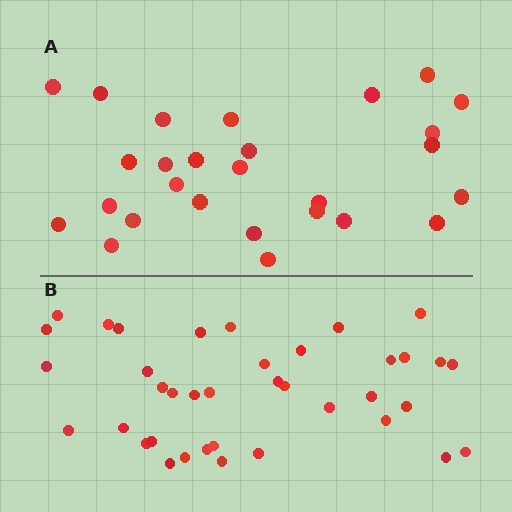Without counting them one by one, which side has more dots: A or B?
Region B (the bottom region) has more dots.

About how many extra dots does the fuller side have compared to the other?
Region B has roughly 12 or so more dots than region A.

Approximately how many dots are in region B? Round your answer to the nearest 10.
About 40 dots. (The exact count is 38, which rounds to 40.)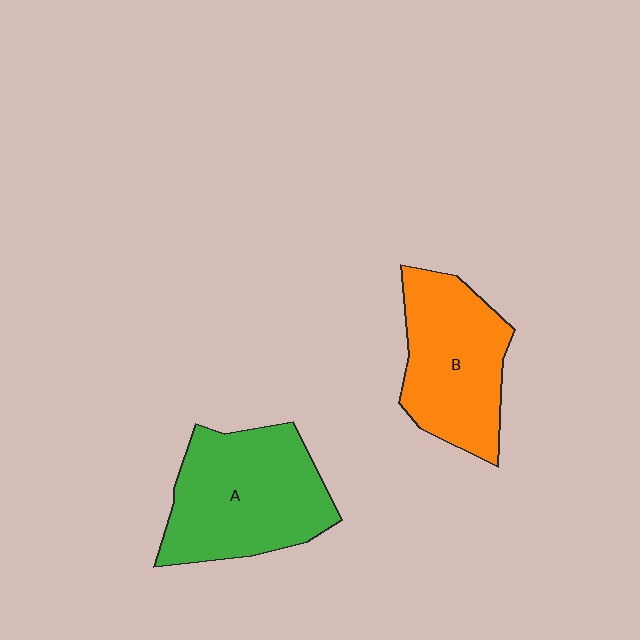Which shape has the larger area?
Shape A (green).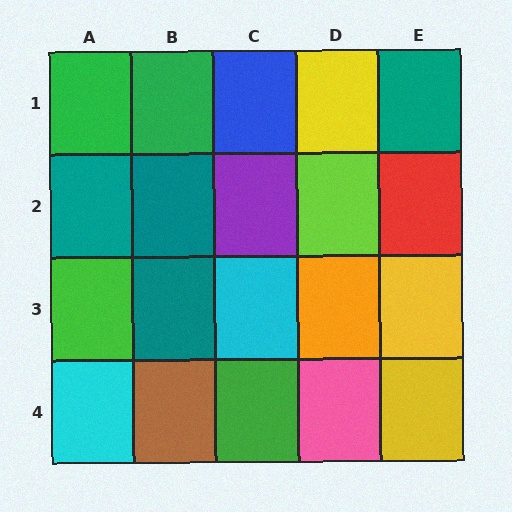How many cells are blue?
1 cell is blue.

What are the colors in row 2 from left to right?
Teal, teal, purple, lime, red.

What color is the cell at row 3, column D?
Orange.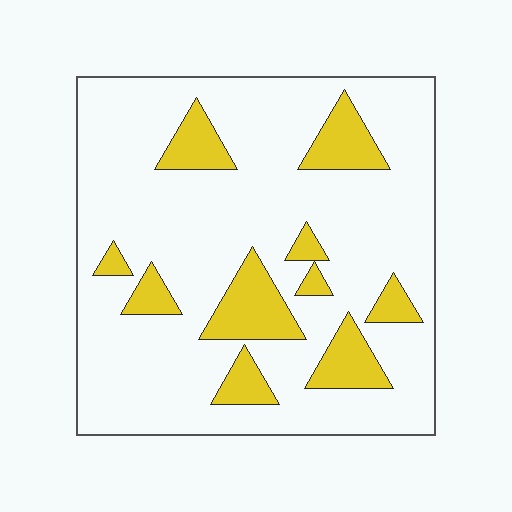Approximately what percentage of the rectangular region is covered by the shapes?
Approximately 20%.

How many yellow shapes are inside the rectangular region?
10.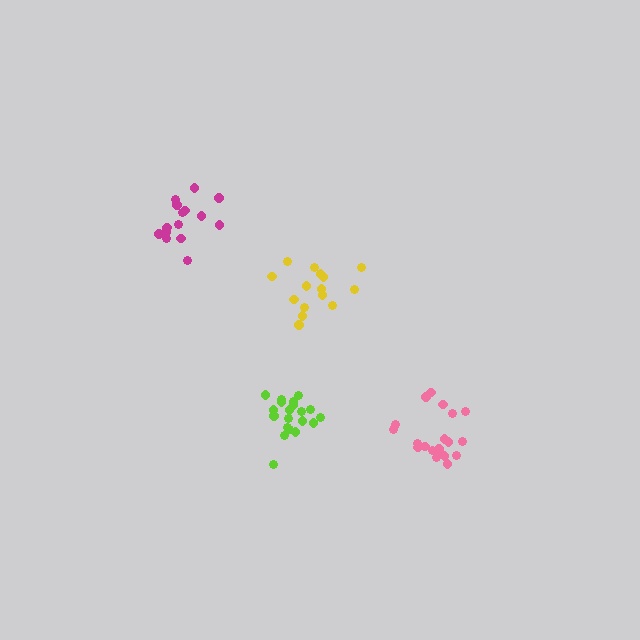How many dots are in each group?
Group 1: 19 dots, Group 2: 15 dots, Group 3: 15 dots, Group 4: 20 dots (69 total).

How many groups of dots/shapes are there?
There are 4 groups.